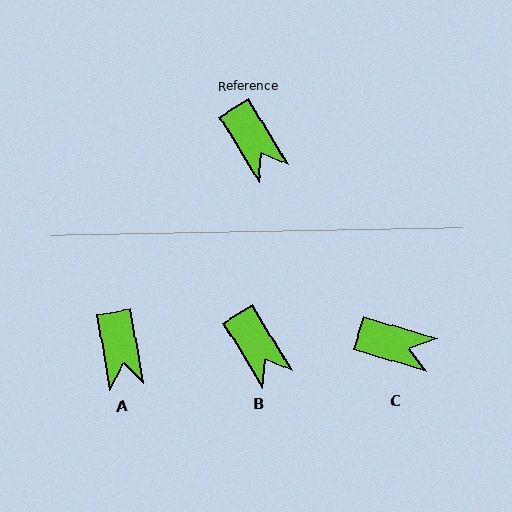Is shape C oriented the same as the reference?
No, it is off by about 42 degrees.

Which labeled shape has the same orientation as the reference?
B.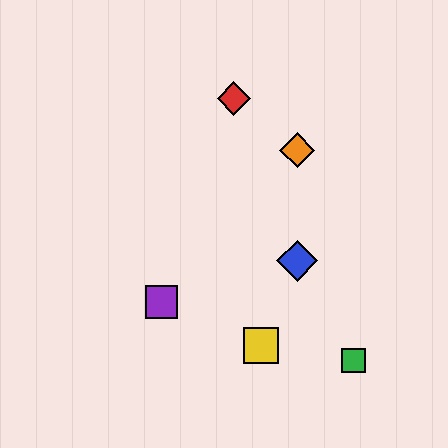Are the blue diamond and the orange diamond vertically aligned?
Yes, both are at x≈297.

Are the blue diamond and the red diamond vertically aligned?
No, the blue diamond is at x≈297 and the red diamond is at x≈234.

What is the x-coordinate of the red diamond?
The red diamond is at x≈234.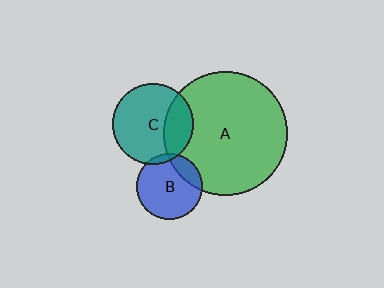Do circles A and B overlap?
Yes.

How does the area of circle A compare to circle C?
Approximately 2.3 times.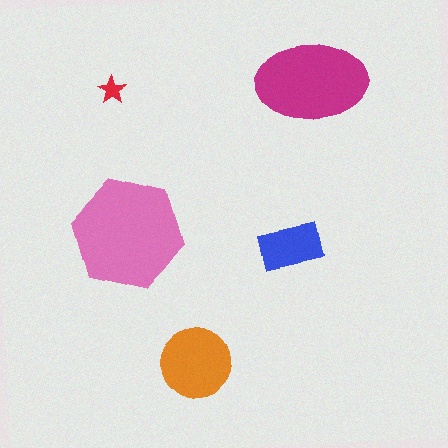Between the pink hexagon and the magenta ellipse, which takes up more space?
The pink hexagon.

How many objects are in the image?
There are 5 objects in the image.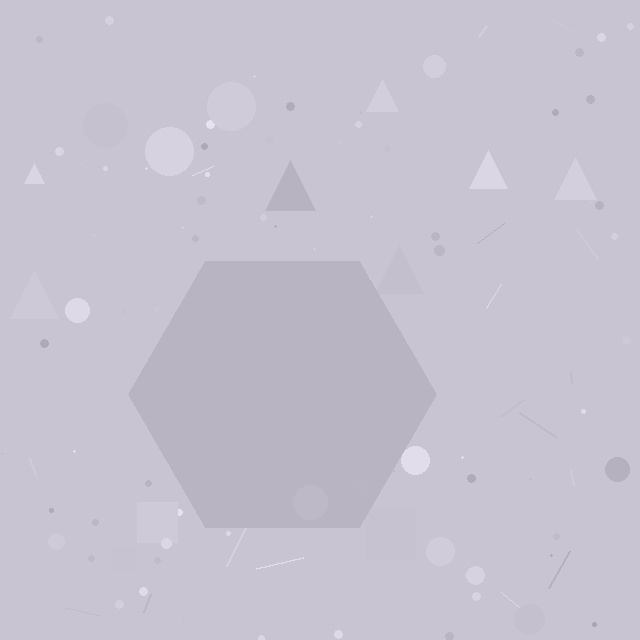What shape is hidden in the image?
A hexagon is hidden in the image.